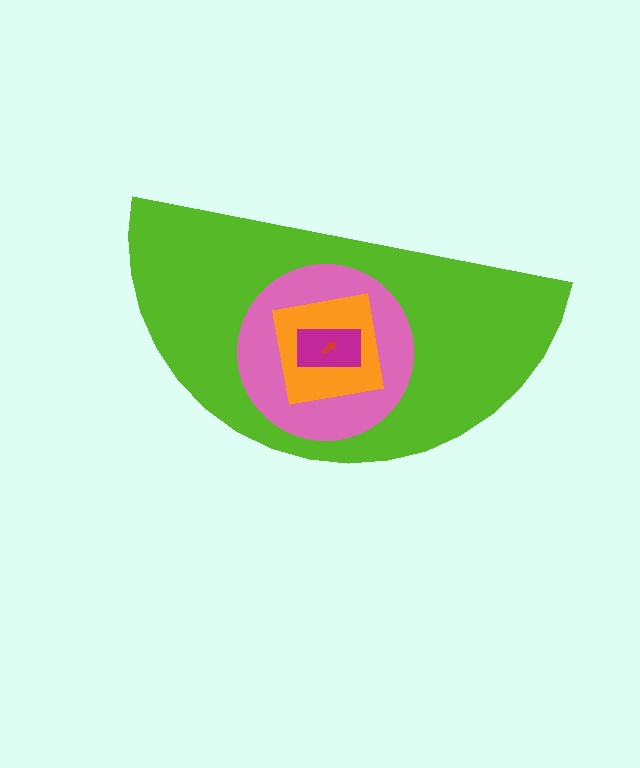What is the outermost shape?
The lime semicircle.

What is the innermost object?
The red arrow.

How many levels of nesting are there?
5.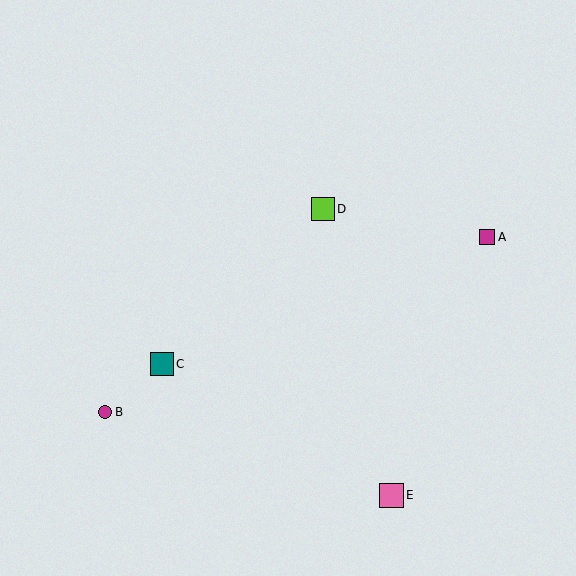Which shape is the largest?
The pink square (labeled E) is the largest.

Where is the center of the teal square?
The center of the teal square is at (162, 364).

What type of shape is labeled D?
Shape D is a lime square.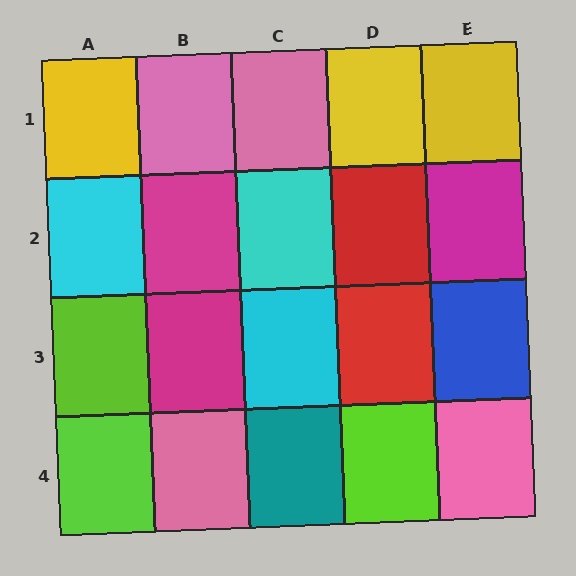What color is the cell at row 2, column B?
Magenta.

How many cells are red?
2 cells are red.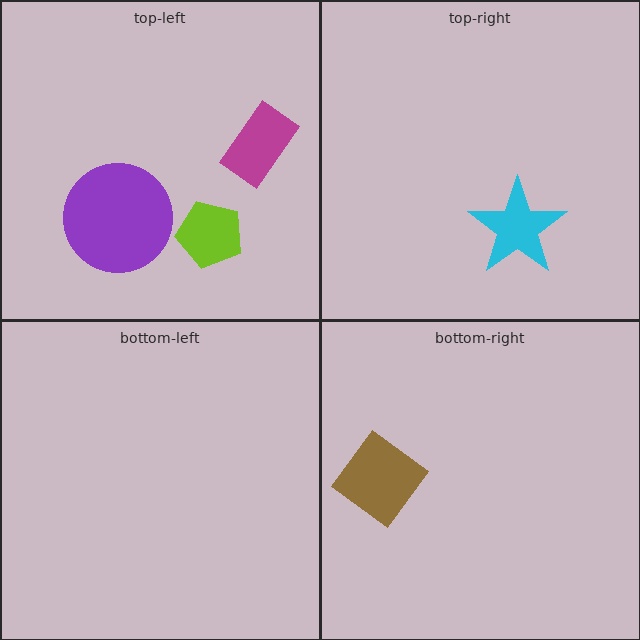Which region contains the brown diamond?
The bottom-right region.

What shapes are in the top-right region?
The cyan star.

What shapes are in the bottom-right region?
The brown diamond.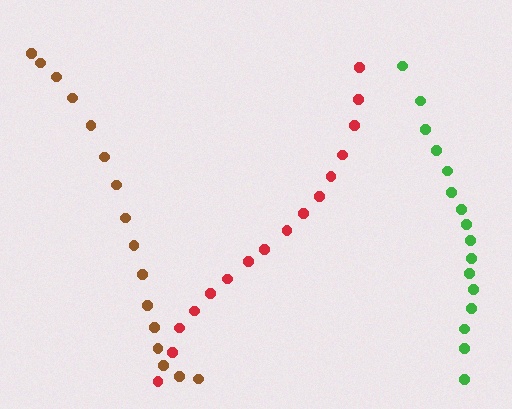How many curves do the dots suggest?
There are 3 distinct paths.